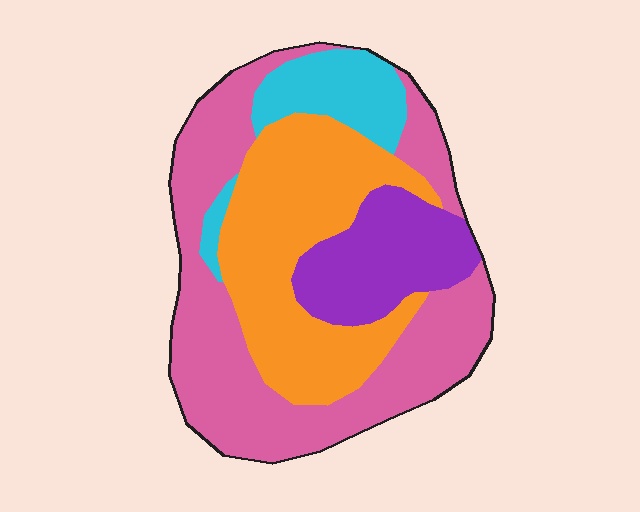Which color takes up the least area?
Cyan, at roughly 10%.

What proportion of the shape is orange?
Orange takes up about one third (1/3) of the shape.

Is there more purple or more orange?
Orange.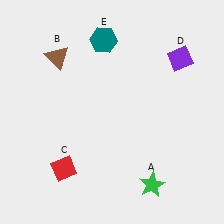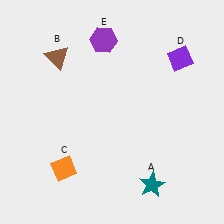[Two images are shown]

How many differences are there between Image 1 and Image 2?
There are 3 differences between the two images.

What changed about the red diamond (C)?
In Image 1, C is red. In Image 2, it changed to orange.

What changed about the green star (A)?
In Image 1, A is green. In Image 2, it changed to teal.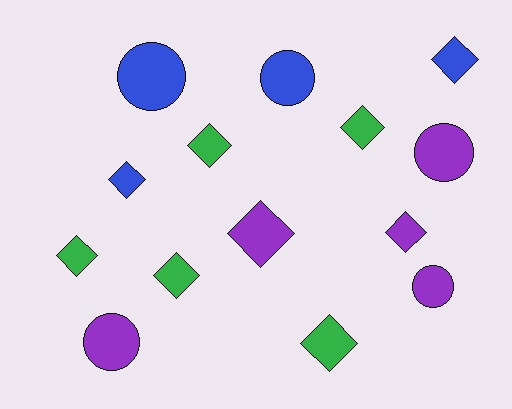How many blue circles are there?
There are 2 blue circles.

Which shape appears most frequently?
Diamond, with 9 objects.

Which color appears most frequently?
Green, with 5 objects.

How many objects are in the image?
There are 14 objects.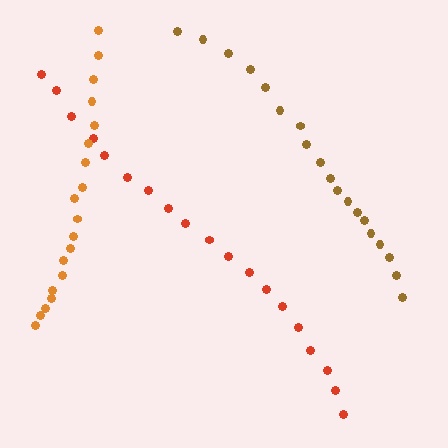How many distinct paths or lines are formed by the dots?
There are 3 distinct paths.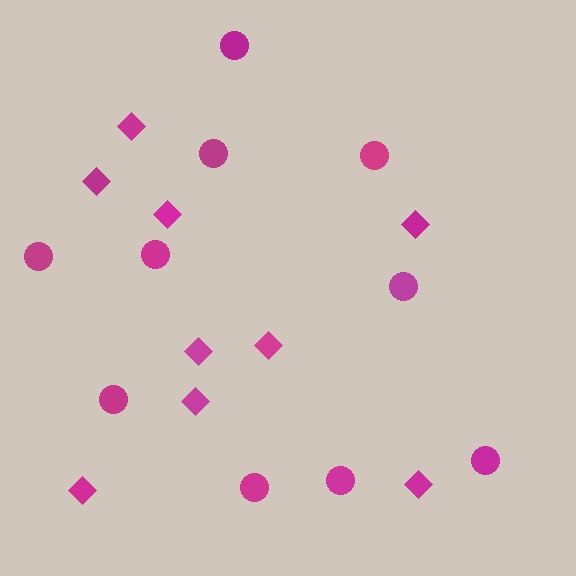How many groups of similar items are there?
There are 2 groups: one group of diamonds (9) and one group of circles (10).